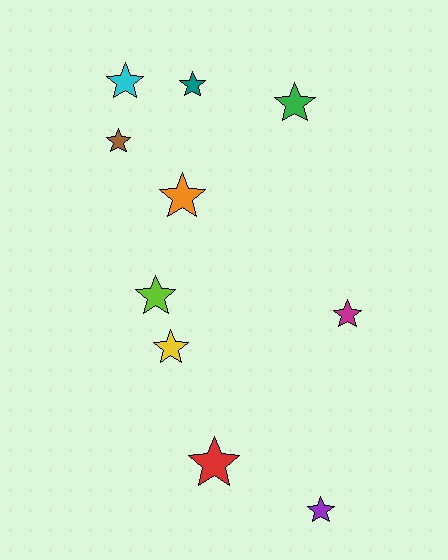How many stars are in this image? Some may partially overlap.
There are 10 stars.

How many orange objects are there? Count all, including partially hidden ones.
There is 1 orange object.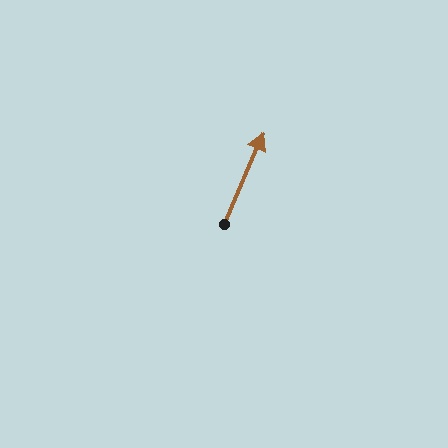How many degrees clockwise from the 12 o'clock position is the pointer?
Approximately 23 degrees.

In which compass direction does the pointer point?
Northeast.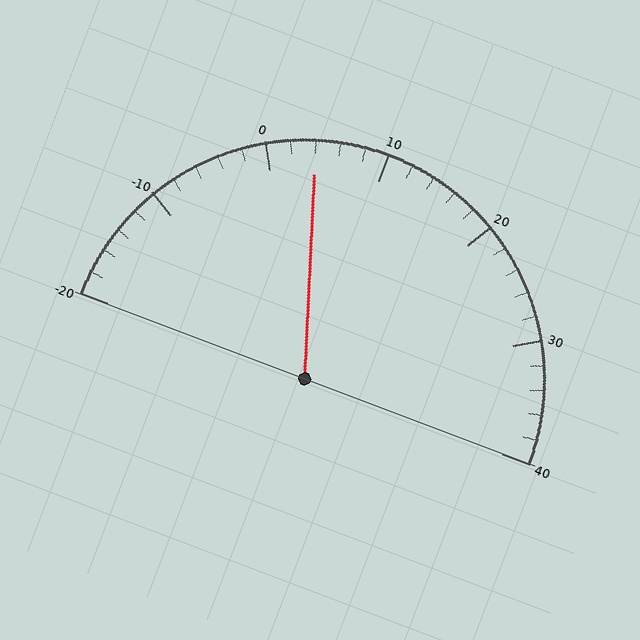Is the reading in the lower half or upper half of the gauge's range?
The reading is in the lower half of the range (-20 to 40).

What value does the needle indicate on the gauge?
The needle indicates approximately 4.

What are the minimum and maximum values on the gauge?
The gauge ranges from -20 to 40.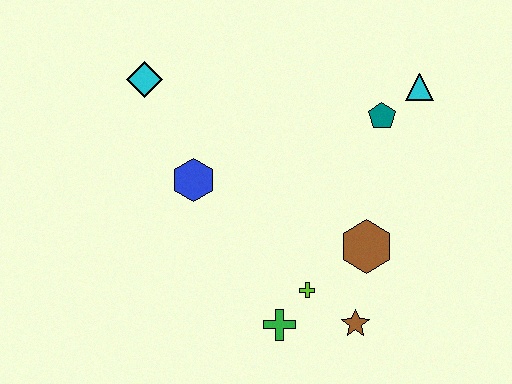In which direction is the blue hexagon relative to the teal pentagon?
The blue hexagon is to the left of the teal pentagon.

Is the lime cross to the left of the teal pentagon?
Yes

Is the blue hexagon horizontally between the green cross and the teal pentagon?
No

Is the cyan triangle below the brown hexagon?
No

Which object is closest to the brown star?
The lime cross is closest to the brown star.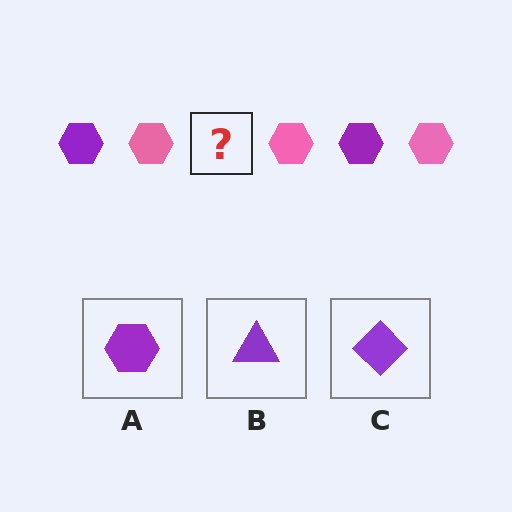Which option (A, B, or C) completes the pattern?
A.